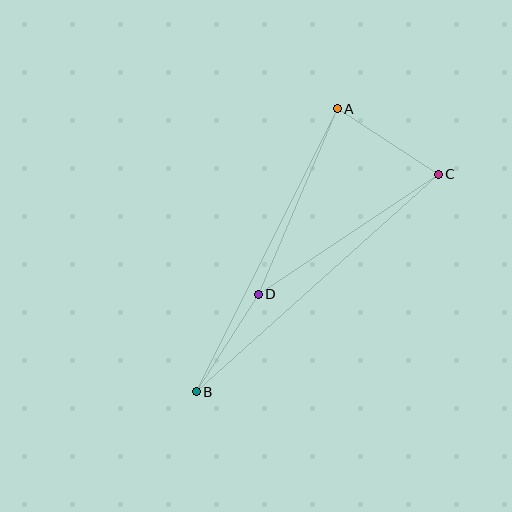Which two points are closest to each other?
Points B and D are closest to each other.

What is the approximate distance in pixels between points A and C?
The distance between A and C is approximately 120 pixels.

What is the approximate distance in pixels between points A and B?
The distance between A and B is approximately 316 pixels.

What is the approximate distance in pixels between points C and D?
The distance between C and D is approximately 216 pixels.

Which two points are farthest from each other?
Points B and C are farthest from each other.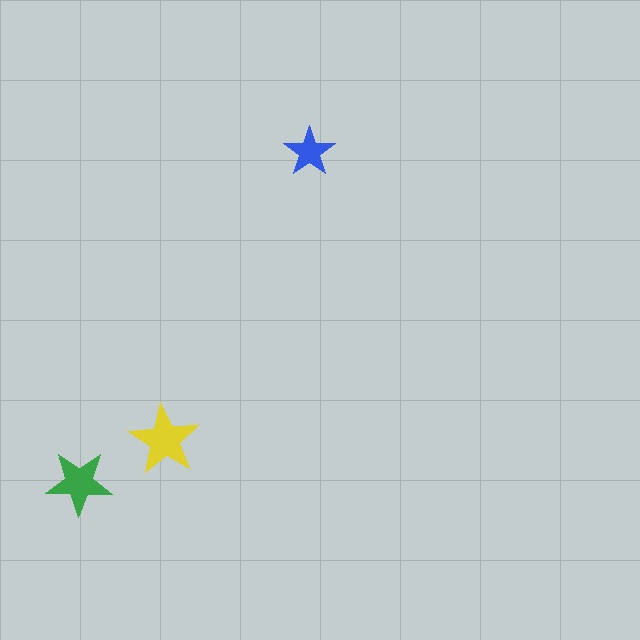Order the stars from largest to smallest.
the yellow one, the green one, the blue one.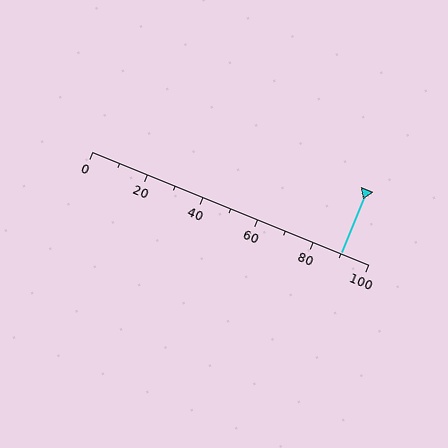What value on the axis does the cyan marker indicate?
The marker indicates approximately 90.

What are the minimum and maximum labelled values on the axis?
The axis runs from 0 to 100.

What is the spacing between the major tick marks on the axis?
The major ticks are spaced 20 apart.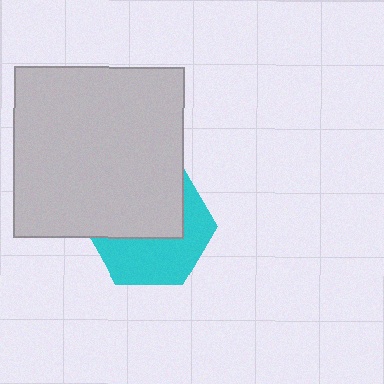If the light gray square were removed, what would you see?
You would see the complete cyan hexagon.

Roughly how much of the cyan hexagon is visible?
About half of it is visible (roughly 48%).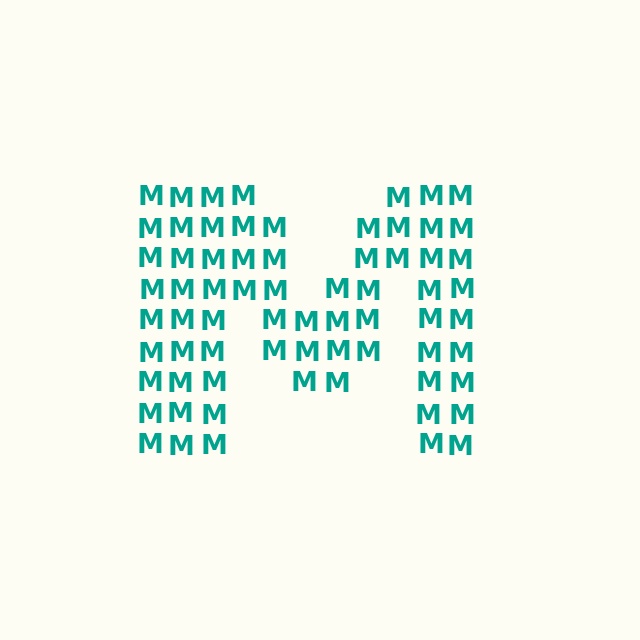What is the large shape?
The large shape is the letter M.